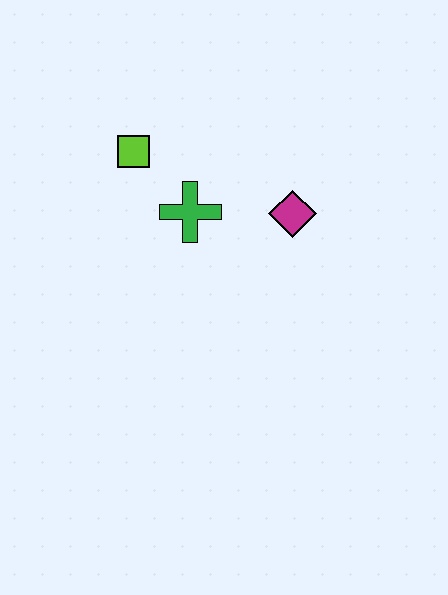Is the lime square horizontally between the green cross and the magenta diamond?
No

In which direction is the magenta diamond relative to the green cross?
The magenta diamond is to the right of the green cross.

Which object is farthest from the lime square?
The magenta diamond is farthest from the lime square.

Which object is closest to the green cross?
The lime square is closest to the green cross.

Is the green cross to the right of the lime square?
Yes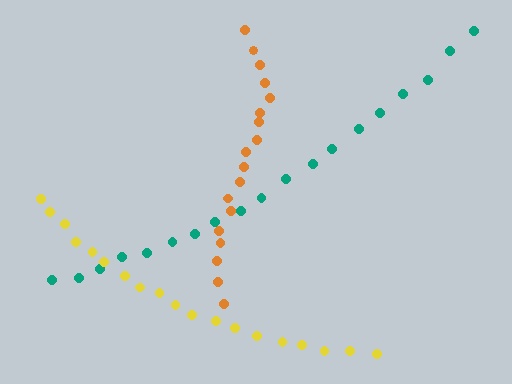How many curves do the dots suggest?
There are 3 distinct paths.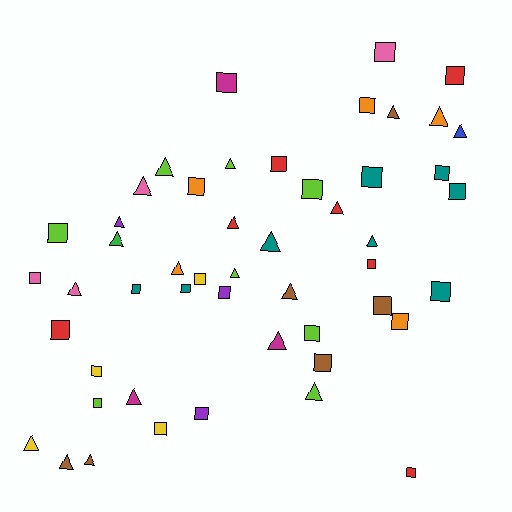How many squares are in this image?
There are 28 squares.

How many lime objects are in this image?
There are 8 lime objects.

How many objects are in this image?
There are 50 objects.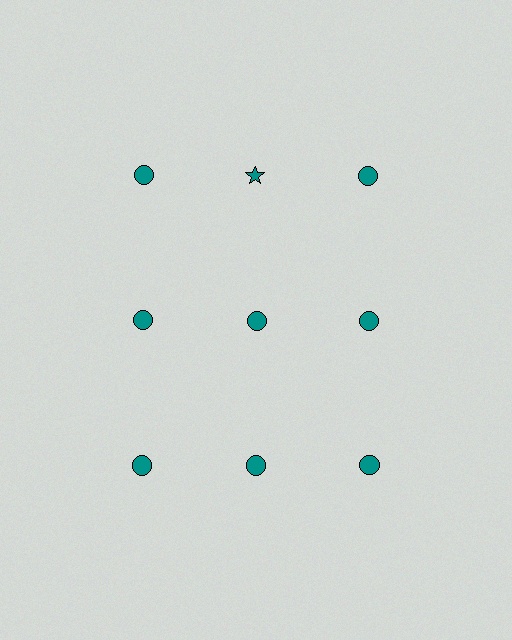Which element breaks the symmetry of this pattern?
The teal star in the top row, second from left column breaks the symmetry. All other shapes are teal circles.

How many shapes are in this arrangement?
There are 9 shapes arranged in a grid pattern.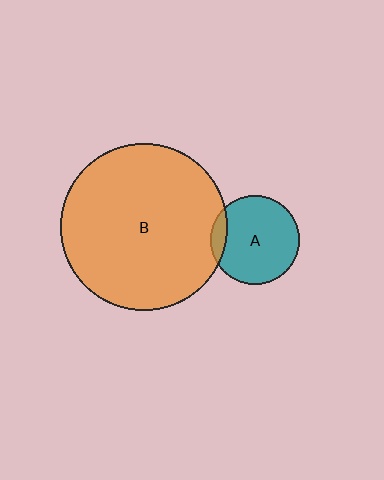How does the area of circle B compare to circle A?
Approximately 3.6 times.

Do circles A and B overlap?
Yes.